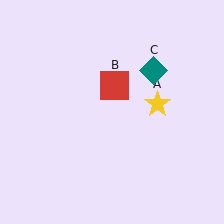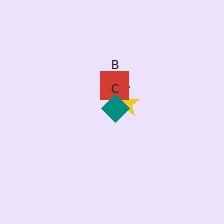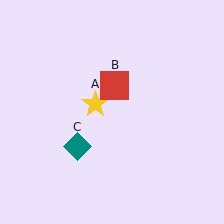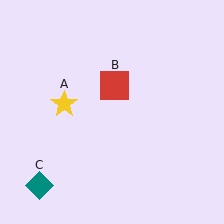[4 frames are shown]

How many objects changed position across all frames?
2 objects changed position: yellow star (object A), teal diamond (object C).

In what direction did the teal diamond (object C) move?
The teal diamond (object C) moved down and to the left.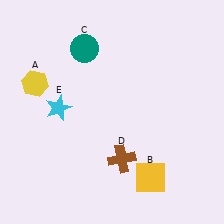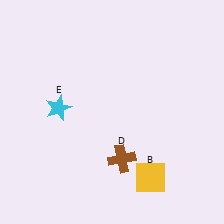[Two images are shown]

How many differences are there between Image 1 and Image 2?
There are 2 differences between the two images.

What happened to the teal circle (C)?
The teal circle (C) was removed in Image 2. It was in the top-left area of Image 1.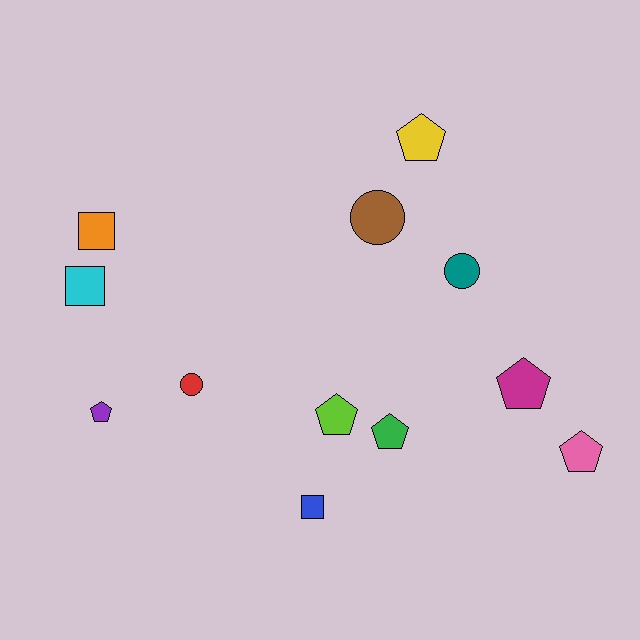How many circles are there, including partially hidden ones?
There are 3 circles.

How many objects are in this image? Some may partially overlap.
There are 12 objects.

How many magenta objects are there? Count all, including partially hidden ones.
There is 1 magenta object.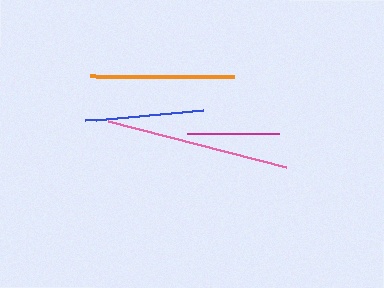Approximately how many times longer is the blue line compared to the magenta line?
The blue line is approximately 1.3 times the length of the magenta line.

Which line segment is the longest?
The pink line is the longest at approximately 183 pixels.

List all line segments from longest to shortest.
From longest to shortest: pink, orange, blue, magenta.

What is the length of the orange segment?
The orange segment is approximately 144 pixels long.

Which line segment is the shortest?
The magenta line is the shortest at approximately 92 pixels.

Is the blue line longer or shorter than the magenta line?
The blue line is longer than the magenta line.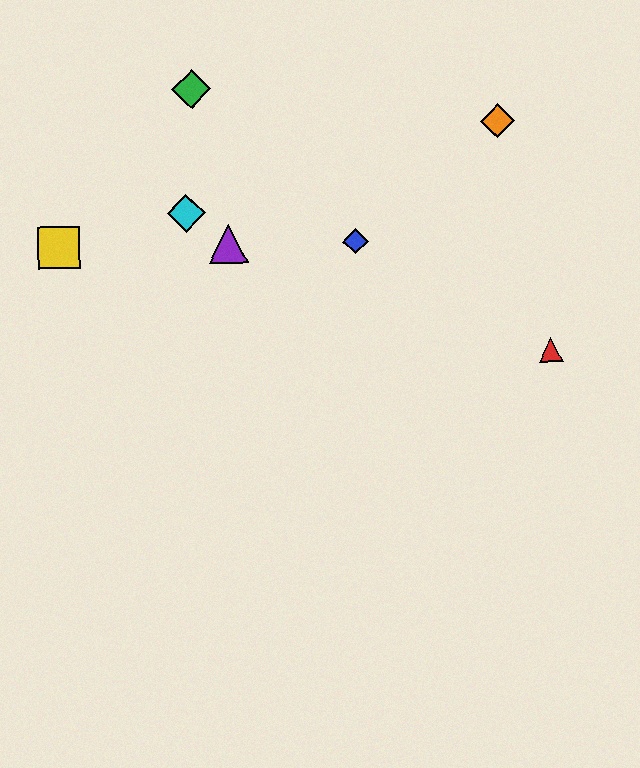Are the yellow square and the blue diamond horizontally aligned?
Yes, both are at y≈247.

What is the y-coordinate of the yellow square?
The yellow square is at y≈247.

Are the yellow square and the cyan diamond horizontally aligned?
No, the yellow square is at y≈247 and the cyan diamond is at y≈213.